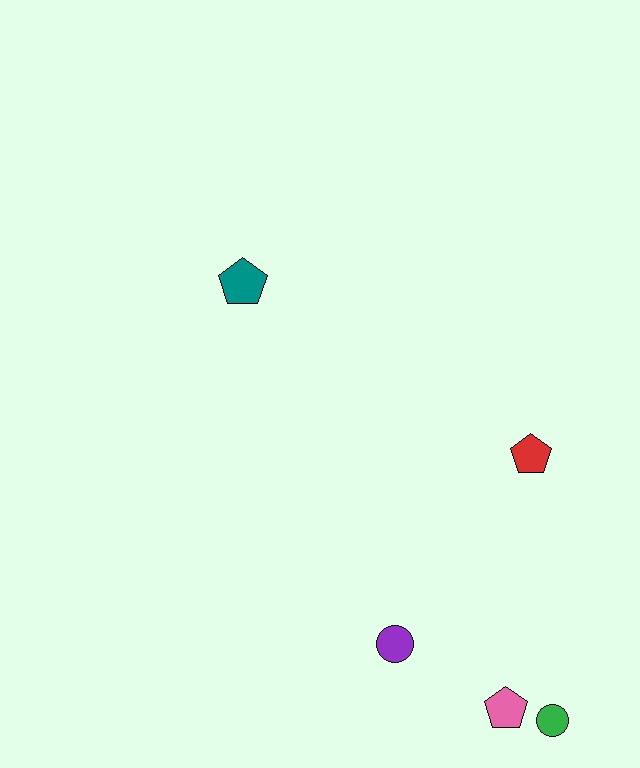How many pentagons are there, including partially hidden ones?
There are 3 pentagons.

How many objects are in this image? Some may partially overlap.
There are 5 objects.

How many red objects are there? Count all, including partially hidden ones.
There is 1 red object.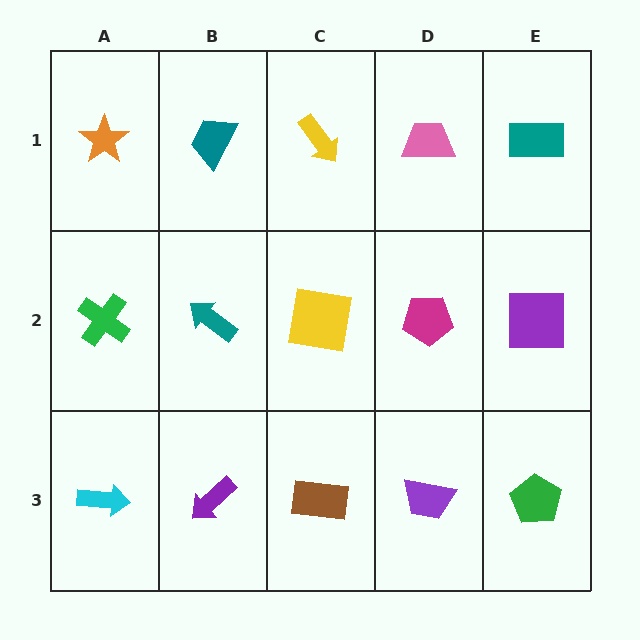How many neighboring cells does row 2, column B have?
4.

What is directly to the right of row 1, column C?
A pink trapezoid.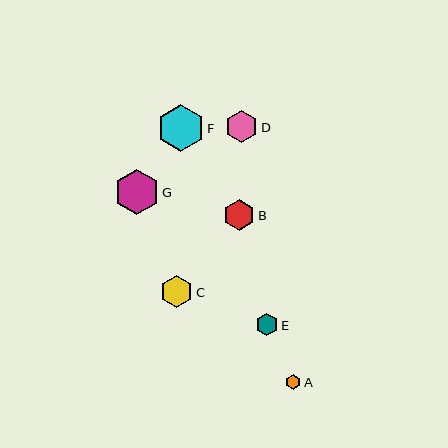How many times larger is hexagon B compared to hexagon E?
Hexagon B is approximately 1.4 times the size of hexagon E.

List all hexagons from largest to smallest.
From largest to smallest: F, G, D, C, B, E, A.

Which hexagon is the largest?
Hexagon F is the largest with a size of approximately 47 pixels.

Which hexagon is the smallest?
Hexagon A is the smallest with a size of approximately 15 pixels.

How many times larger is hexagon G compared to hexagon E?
Hexagon G is approximately 2.0 times the size of hexagon E.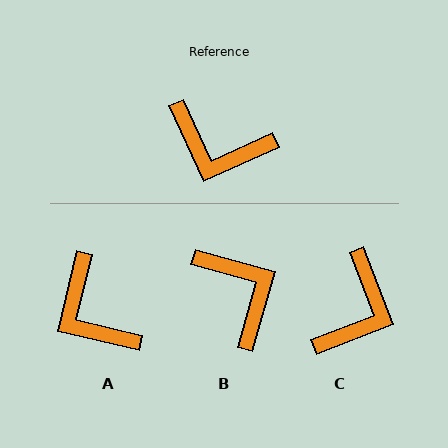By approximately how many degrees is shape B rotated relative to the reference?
Approximately 140 degrees counter-clockwise.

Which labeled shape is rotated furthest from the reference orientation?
B, about 140 degrees away.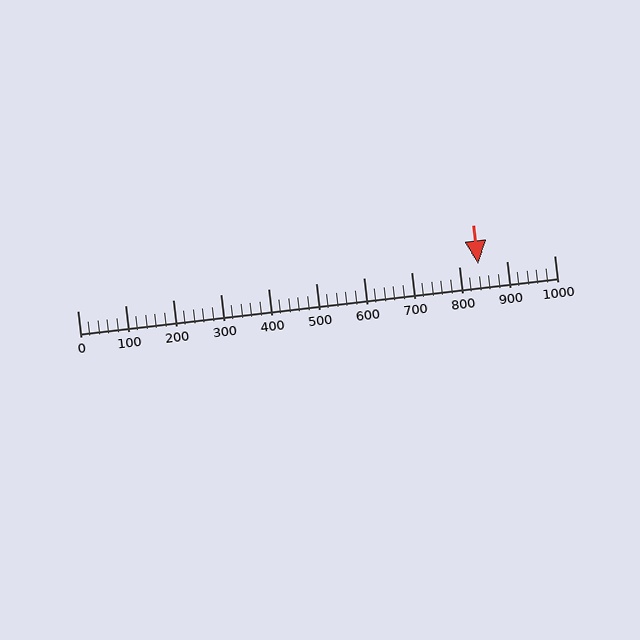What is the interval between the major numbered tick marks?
The major tick marks are spaced 100 units apart.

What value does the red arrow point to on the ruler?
The red arrow points to approximately 841.